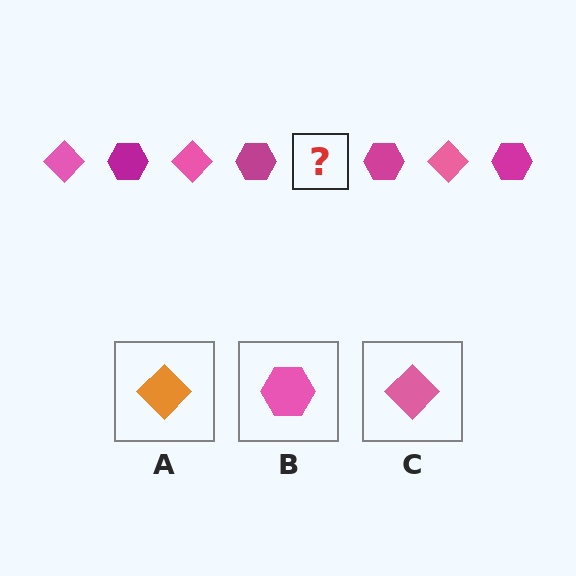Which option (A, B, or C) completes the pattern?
C.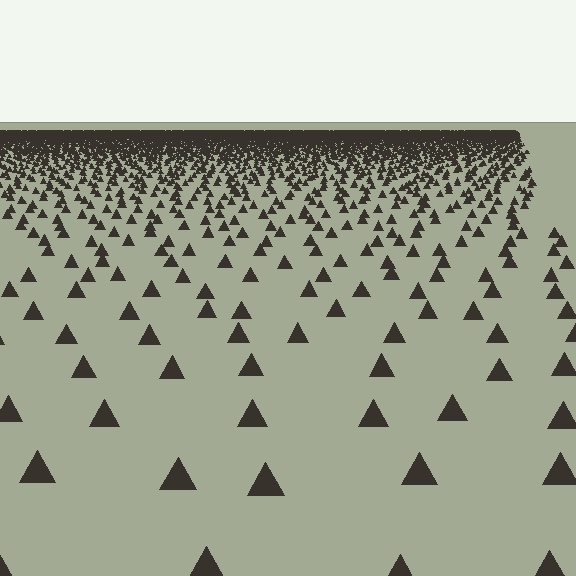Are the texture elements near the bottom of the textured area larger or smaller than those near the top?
Larger. Near the bottom, elements are closer to the viewer and appear at a bigger on-screen size.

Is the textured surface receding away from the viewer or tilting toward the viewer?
The surface is receding away from the viewer. Texture elements get smaller and denser toward the top.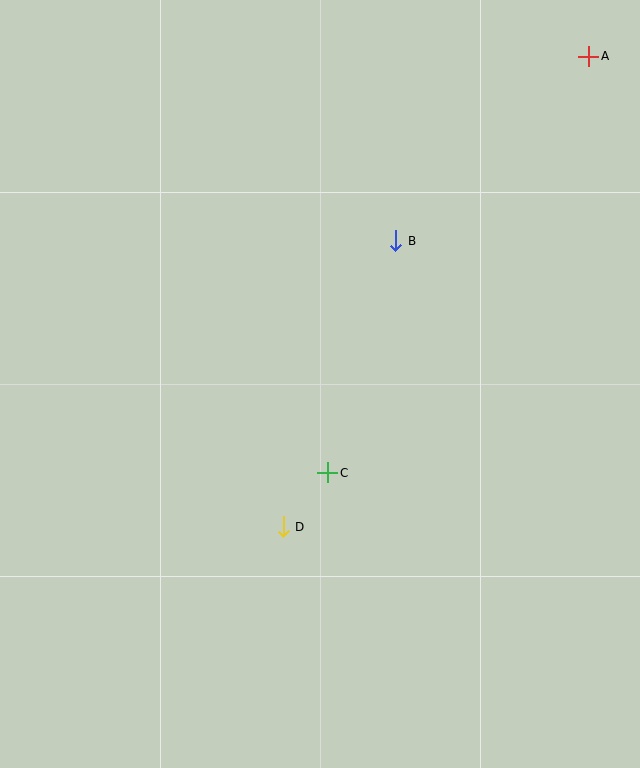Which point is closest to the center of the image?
Point C at (328, 473) is closest to the center.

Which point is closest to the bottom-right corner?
Point C is closest to the bottom-right corner.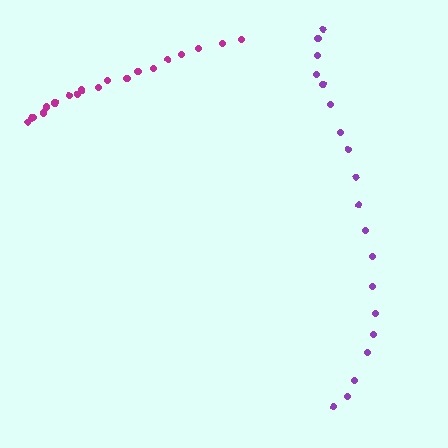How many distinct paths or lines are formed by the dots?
There are 2 distinct paths.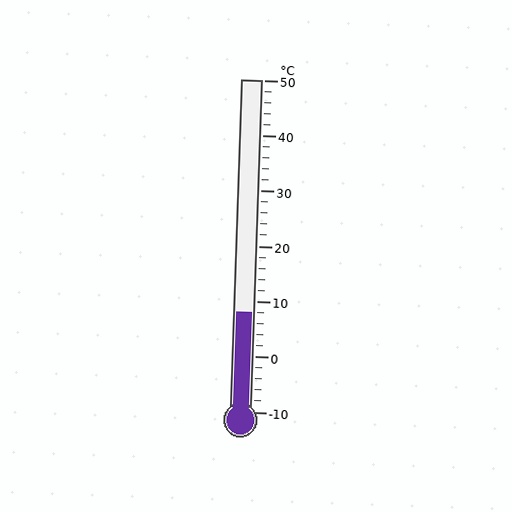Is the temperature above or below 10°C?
The temperature is below 10°C.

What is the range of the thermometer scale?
The thermometer scale ranges from -10°C to 50°C.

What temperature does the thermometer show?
The thermometer shows approximately 8°C.